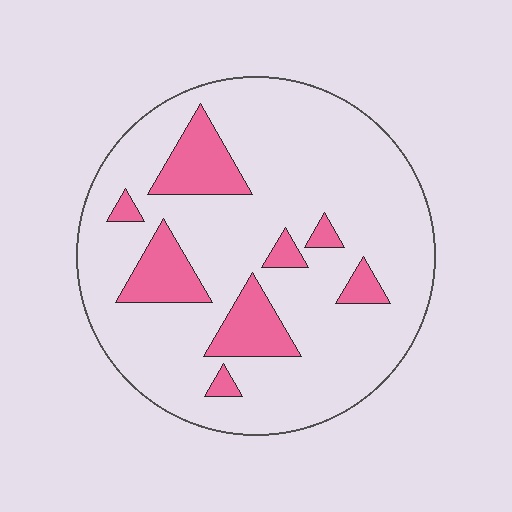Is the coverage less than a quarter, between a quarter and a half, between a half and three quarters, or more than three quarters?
Less than a quarter.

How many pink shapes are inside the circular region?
8.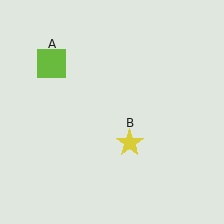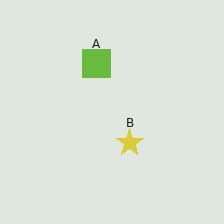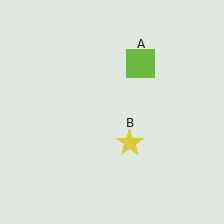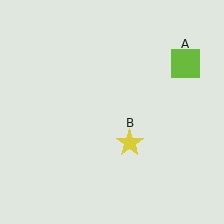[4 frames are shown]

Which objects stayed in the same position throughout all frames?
Yellow star (object B) remained stationary.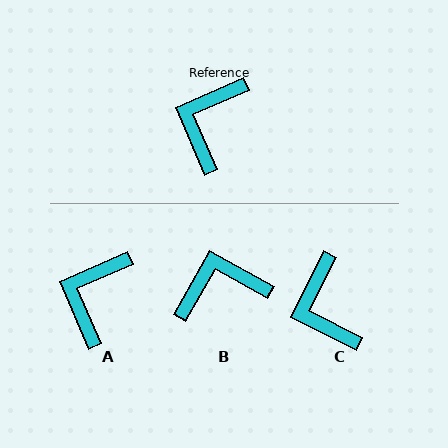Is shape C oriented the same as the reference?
No, it is off by about 40 degrees.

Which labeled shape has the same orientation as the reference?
A.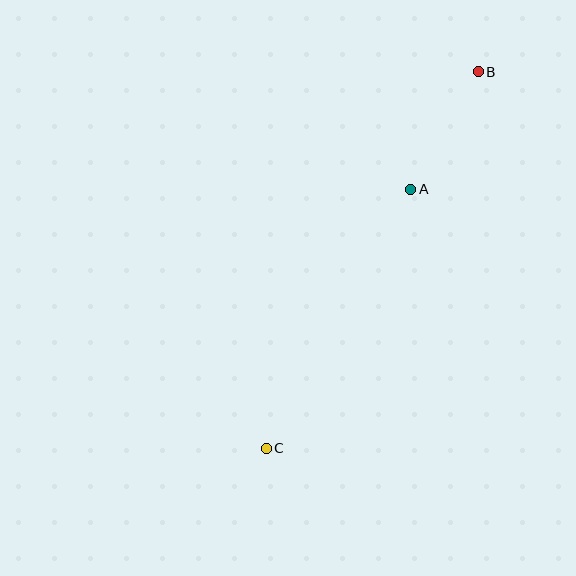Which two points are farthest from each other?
Points B and C are farthest from each other.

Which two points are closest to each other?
Points A and B are closest to each other.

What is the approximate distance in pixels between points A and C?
The distance between A and C is approximately 297 pixels.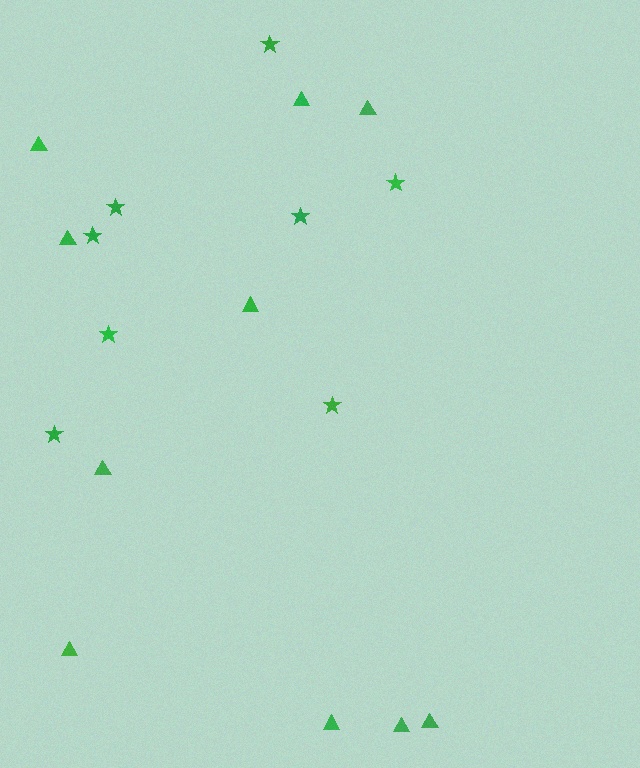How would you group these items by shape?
There are 2 groups: one group of triangles (10) and one group of stars (8).